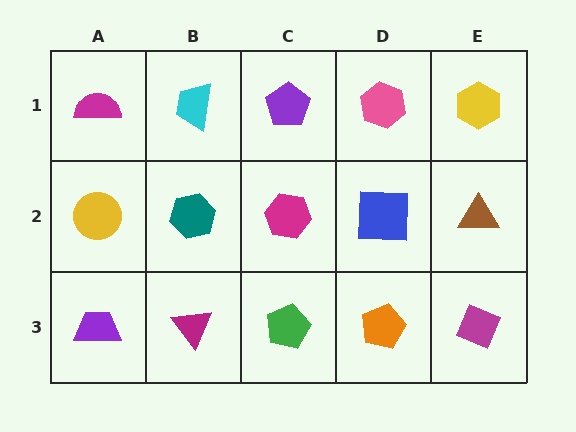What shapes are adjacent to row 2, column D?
A pink hexagon (row 1, column D), an orange pentagon (row 3, column D), a magenta hexagon (row 2, column C), a brown triangle (row 2, column E).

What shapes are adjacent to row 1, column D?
A blue square (row 2, column D), a purple pentagon (row 1, column C), a yellow hexagon (row 1, column E).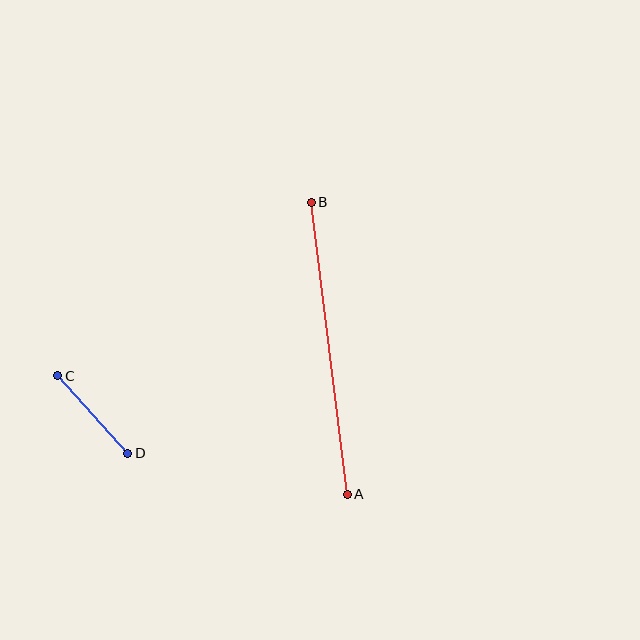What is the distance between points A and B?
The distance is approximately 294 pixels.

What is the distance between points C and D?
The distance is approximately 105 pixels.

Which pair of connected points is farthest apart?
Points A and B are farthest apart.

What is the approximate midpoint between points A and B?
The midpoint is at approximately (329, 348) pixels.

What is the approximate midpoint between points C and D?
The midpoint is at approximately (93, 414) pixels.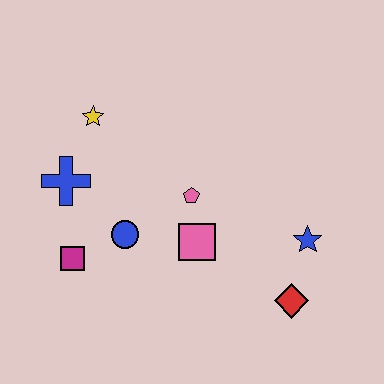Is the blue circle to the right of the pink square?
No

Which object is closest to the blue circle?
The magenta square is closest to the blue circle.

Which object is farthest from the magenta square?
The blue star is farthest from the magenta square.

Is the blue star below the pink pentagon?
Yes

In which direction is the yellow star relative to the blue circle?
The yellow star is above the blue circle.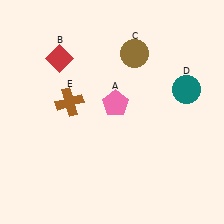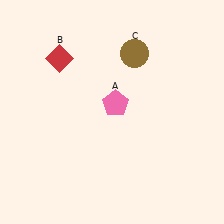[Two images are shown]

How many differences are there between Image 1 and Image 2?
There are 2 differences between the two images.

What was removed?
The teal circle (D), the brown cross (E) were removed in Image 2.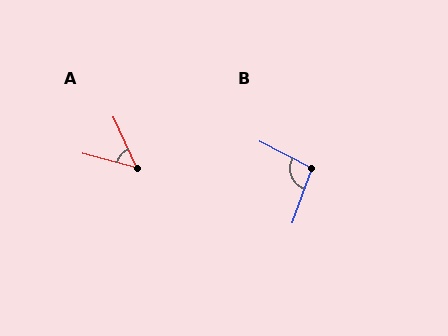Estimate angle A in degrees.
Approximately 50 degrees.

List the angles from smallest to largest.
A (50°), B (98°).